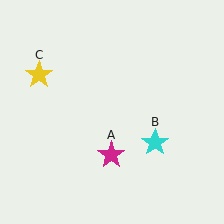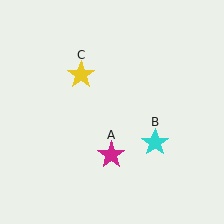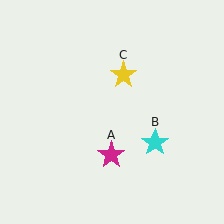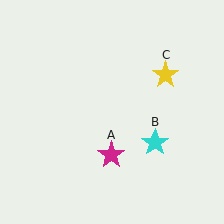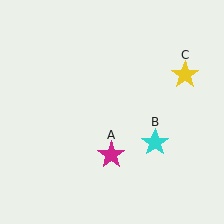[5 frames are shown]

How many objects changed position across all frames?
1 object changed position: yellow star (object C).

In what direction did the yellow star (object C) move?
The yellow star (object C) moved right.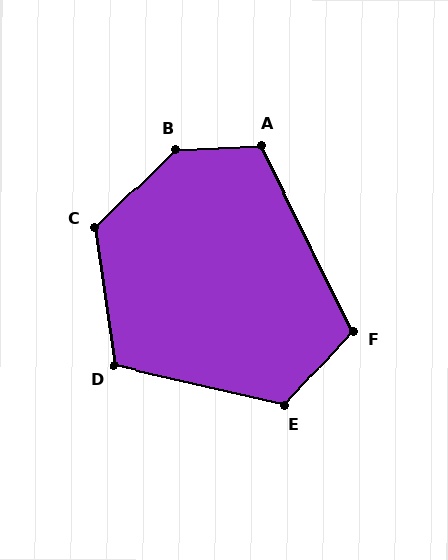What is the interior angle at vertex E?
Approximately 120 degrees (obtuse).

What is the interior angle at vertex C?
Approximately 126 degrees (obtuse).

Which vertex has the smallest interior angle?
F, at approximately 110 degrees.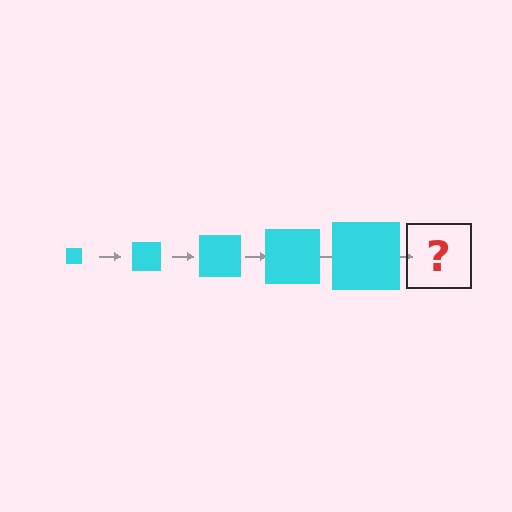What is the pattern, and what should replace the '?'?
The pattern is that the square gets progressively larger each step. The '?' should be a cyan square, larger than the previous one.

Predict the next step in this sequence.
The next step is a cyan square, larger than the previous one.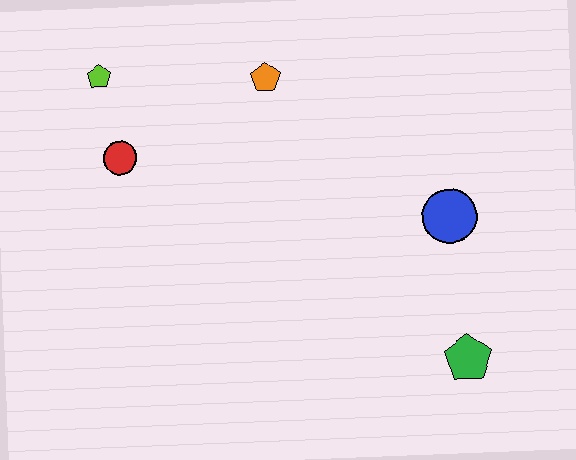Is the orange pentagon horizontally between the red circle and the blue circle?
Yes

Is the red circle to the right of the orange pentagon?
No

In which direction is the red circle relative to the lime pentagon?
The red circle is below the lime pentagon.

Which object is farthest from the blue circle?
The lime pentagon is farthest from the blue circle.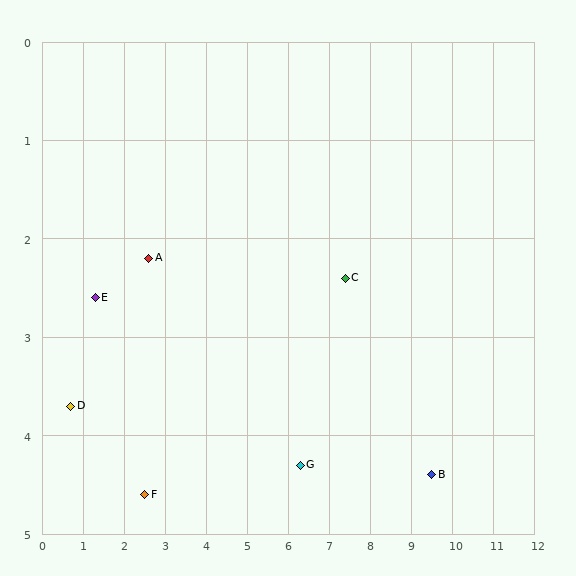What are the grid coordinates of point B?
Point B is at approximately (9.5, 4.4).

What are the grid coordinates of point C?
Point C is at approximately (7.4, 2.4).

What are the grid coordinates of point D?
Point D is at approximately (0.7, 3.7).